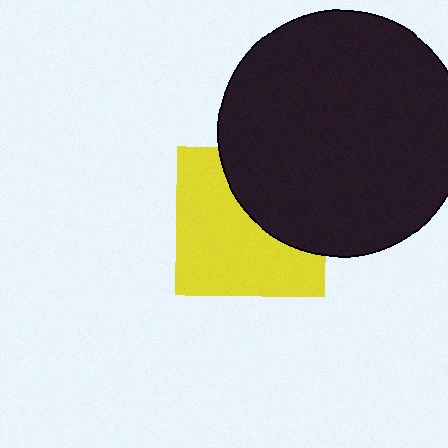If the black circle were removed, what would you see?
You would see the complete yellow square.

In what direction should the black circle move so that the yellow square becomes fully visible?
The black circle should move toward the upper-right. That is the shortest direction to clear the overlap and leave the yellow square fully visible.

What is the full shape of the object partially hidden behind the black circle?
The partially hidden object is a yellow square.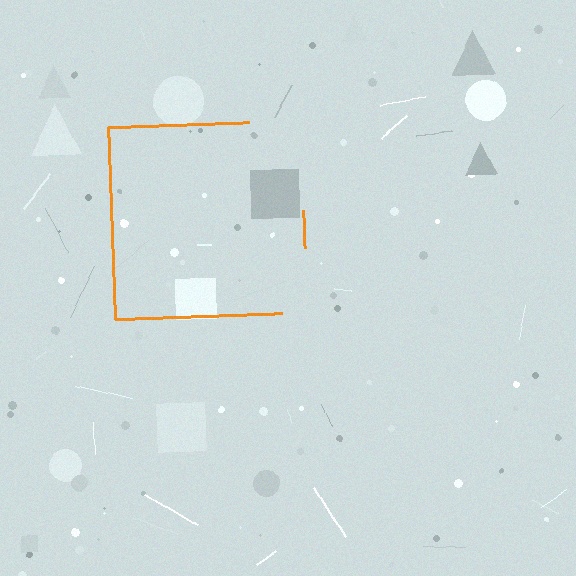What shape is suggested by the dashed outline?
The dashed outline suggests a square.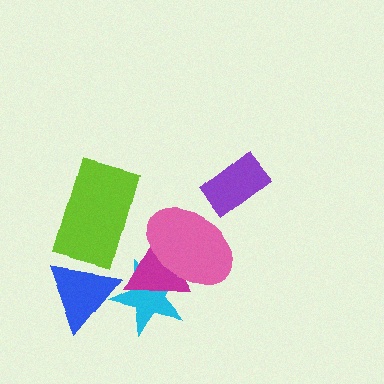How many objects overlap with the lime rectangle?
1 object overlaps with the lime rectangle.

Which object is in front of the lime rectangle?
The blue triangle is in front of the lime rectangle.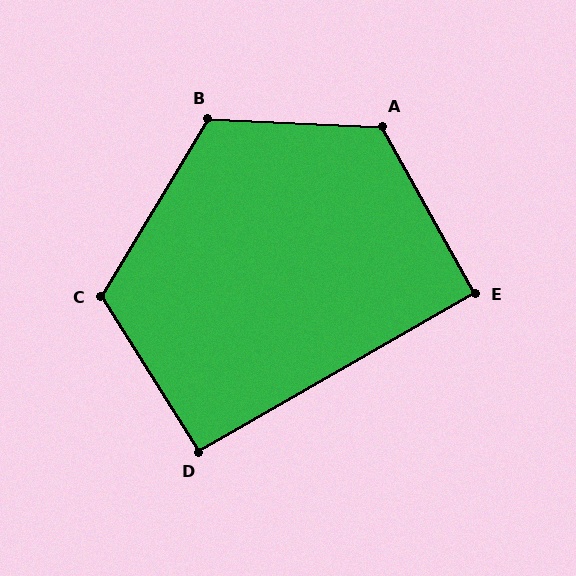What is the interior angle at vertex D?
Approximately 92 degrees (approximately right).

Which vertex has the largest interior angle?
A, at approximately 121 degrees.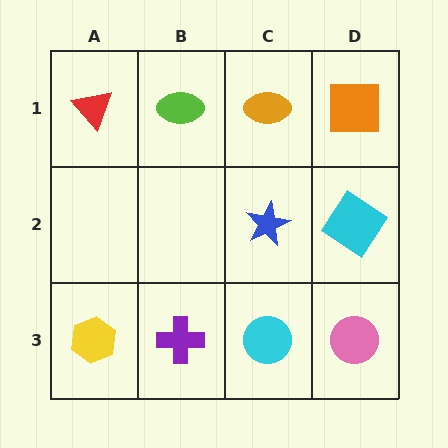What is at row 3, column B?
A purple cross.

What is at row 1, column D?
An orange square.